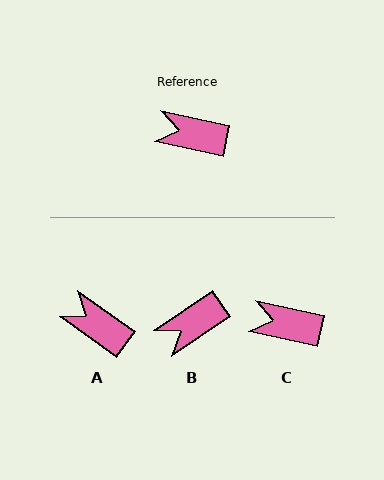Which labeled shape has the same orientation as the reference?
C.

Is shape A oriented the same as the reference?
No, it is off by about 23 degrees.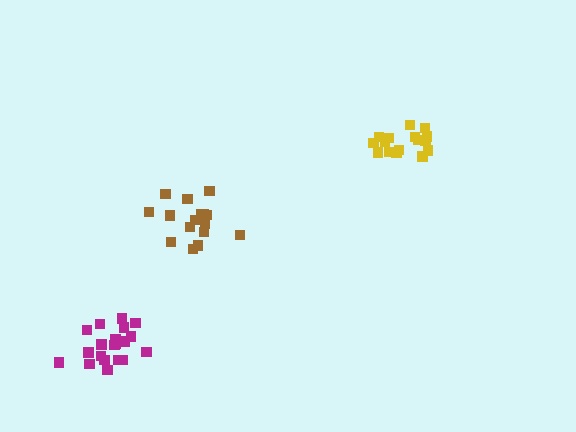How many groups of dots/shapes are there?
There are 3 groups.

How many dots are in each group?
Group 1: 20 dots, Group 2: 17 dots, Group 3: 16 dots (53 total).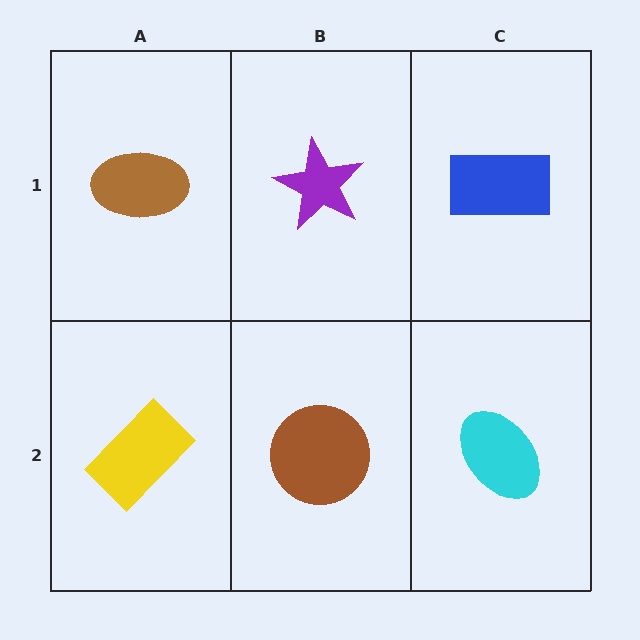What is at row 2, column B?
A brown circle.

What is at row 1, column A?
A brown ellipse.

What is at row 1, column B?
A purple star.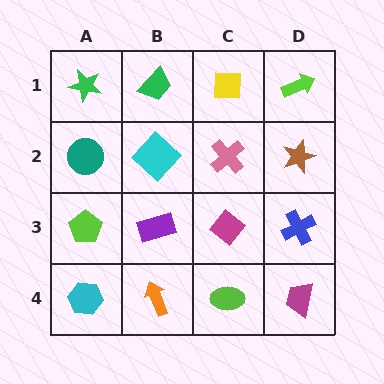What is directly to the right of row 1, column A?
A green trapezoid.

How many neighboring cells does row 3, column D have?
3.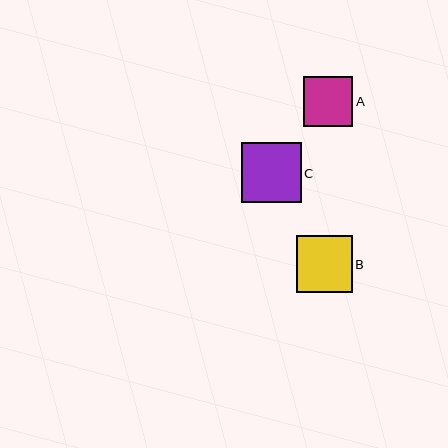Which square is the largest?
Square C is the largest with a size of approximately 60 pixels.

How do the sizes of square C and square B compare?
Square C and square B are approximately the same size.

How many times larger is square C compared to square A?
Square C is approximately 1.2 times the size of square A.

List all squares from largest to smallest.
From largest to smallest: C, B, A.